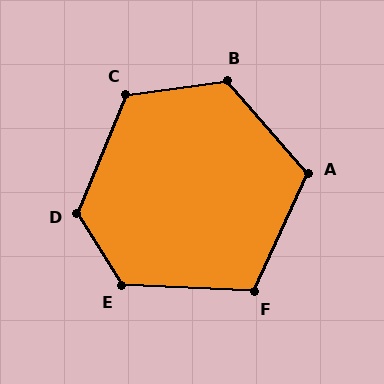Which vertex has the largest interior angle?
D, at approximately 126 degrees.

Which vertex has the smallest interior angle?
F, at approximately 112 degrees.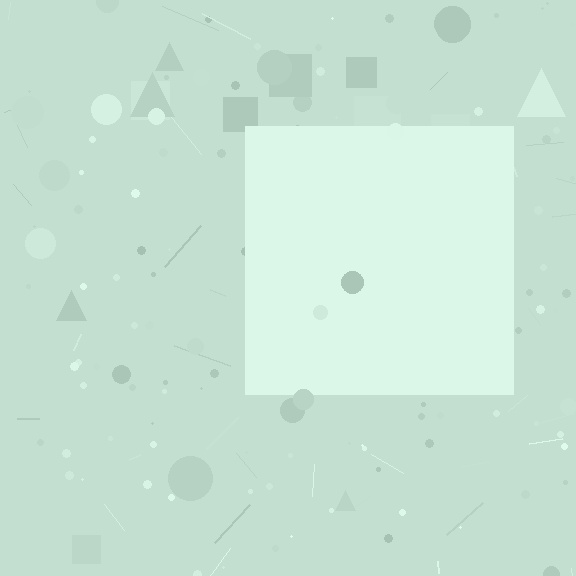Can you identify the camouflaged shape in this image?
The camouflaged shape is a square.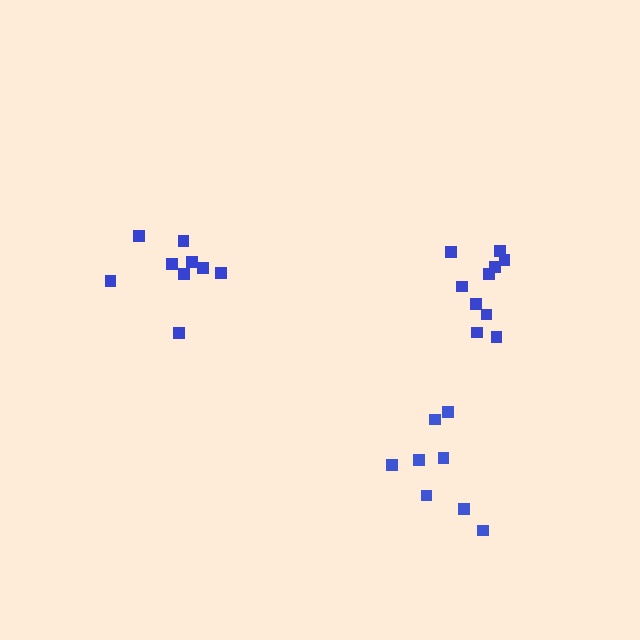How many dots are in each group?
Group 1: 9 dots, Group 2: 10 dots, Group 3: 8 dots (27 total).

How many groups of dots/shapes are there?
There are 3 groups.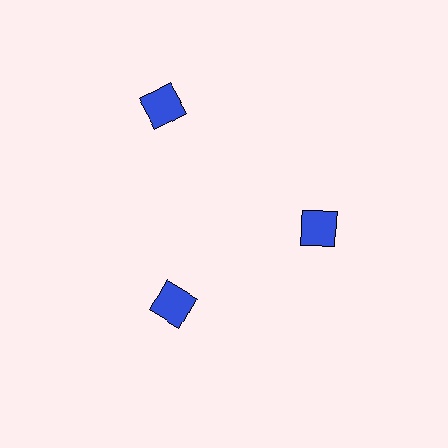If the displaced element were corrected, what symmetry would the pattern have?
It would have 3-fold rotational symmetry — the pattern would map onto itself every 120 degrees.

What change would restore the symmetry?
The symmetry would be restored by moving it inward, back onto the ring so that all 3 diamonds sit at equal angles and equal distance from the center.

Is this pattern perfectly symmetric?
No. The 3 blue diamonds are arranged in a ring, but one element near the 11 o'clock position is pushed outward from the center, breaking the 3-fold rotational symmetry.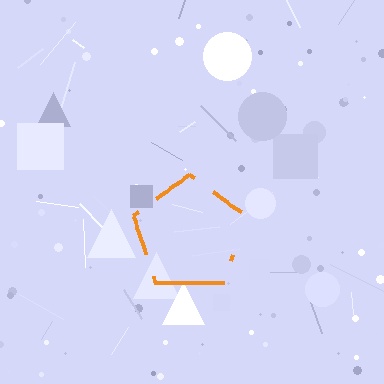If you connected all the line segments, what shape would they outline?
They would outline a pentagon.